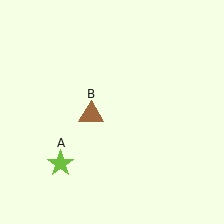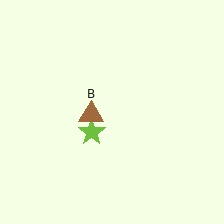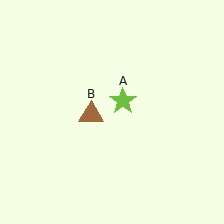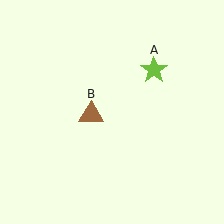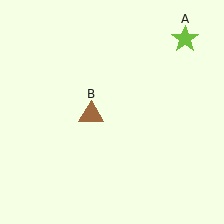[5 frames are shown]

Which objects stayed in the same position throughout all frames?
Brown triangle (object B) remained stationary.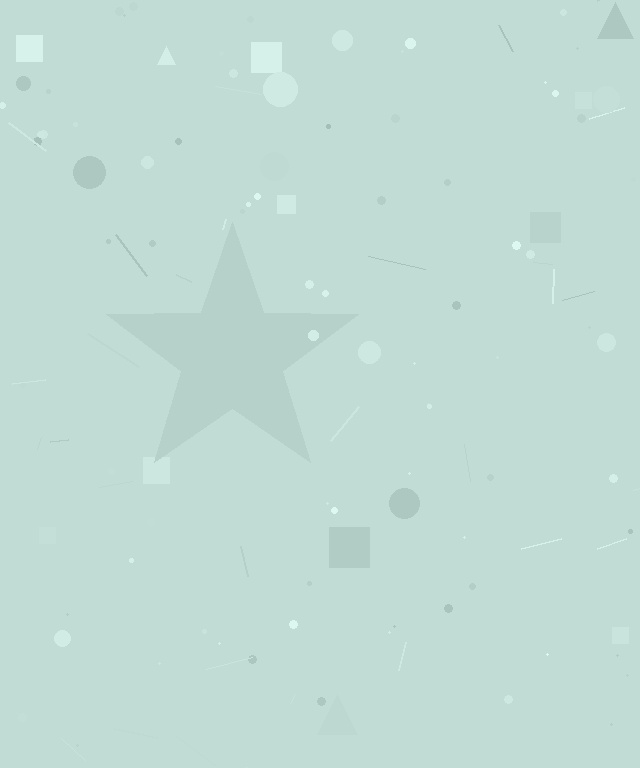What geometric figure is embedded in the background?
A star is embedded in the background.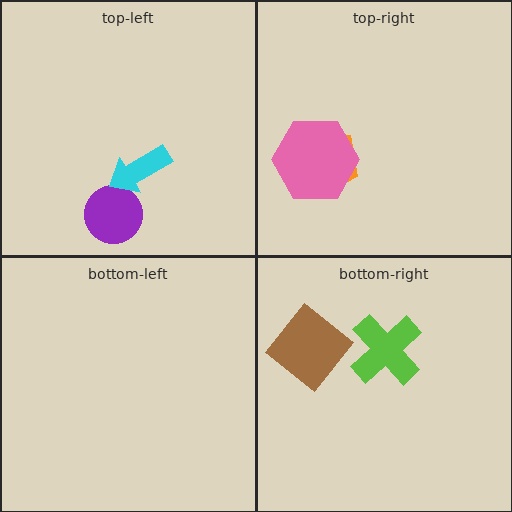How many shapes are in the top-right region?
2.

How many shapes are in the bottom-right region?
2.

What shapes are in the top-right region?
The orange pentagon, the pink hexagon.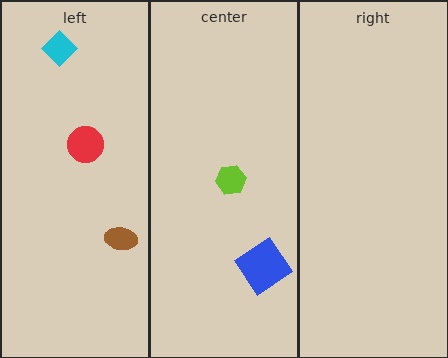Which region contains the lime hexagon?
The center region.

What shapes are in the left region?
The cyan diamond, the brown ellipse, the red circle.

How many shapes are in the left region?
3.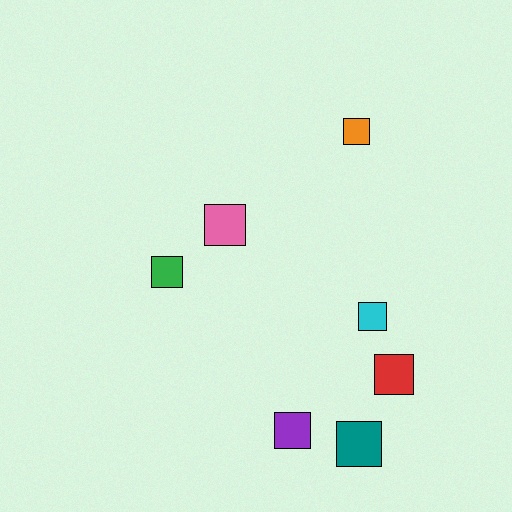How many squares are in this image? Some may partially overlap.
There are 7 squares.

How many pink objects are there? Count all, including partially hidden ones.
There is 1 pink object.